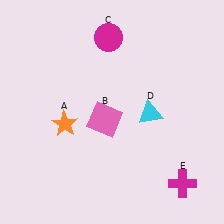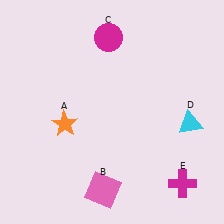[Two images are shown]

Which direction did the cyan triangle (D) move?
The cyan triangle (D) moved right.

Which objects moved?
The objects that moved are: the pink square (B), the cyan triangle (D).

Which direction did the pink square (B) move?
The pink square (B) moved down.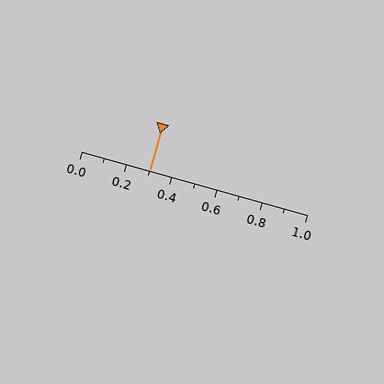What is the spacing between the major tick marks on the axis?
The major ticks are spaced 0.2 apart.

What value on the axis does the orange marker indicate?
The marker indicates approximately 0.3.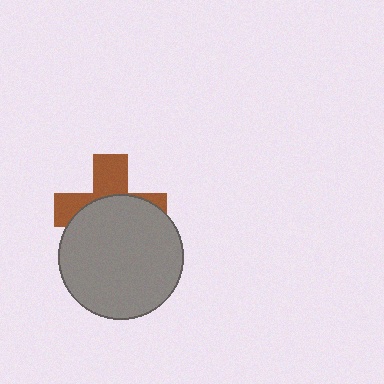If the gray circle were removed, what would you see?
You would see the complete brown cross.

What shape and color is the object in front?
The object in front is a gray circle.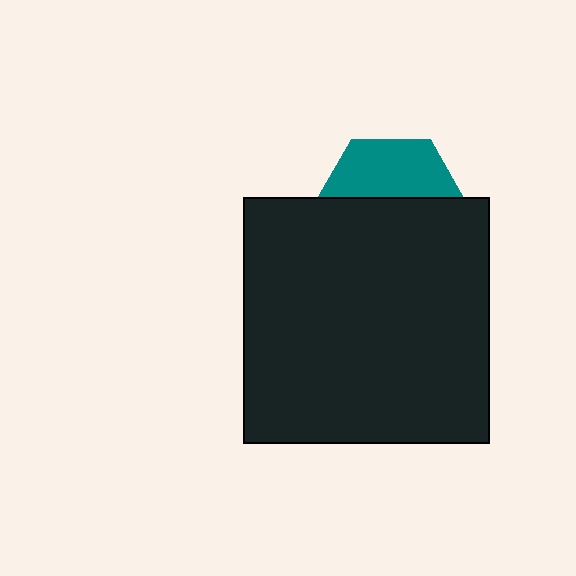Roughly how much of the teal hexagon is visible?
A small part of it is visible (roughly 40%).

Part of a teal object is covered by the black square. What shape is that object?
It is a hexagon.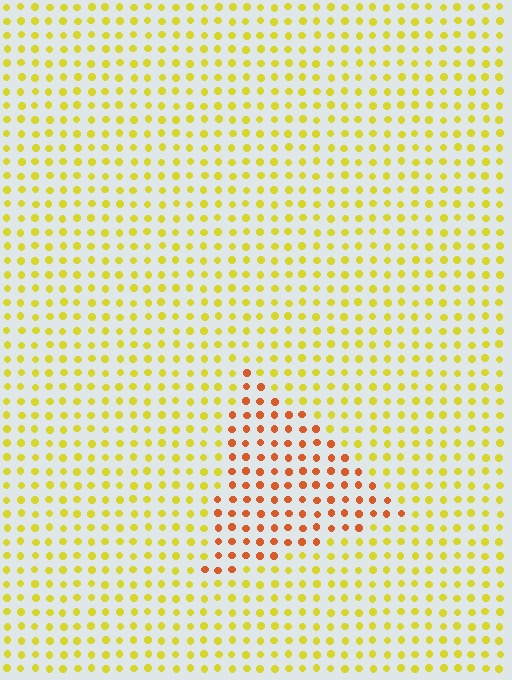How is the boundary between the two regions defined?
The boundary is defined purely by a slight shift in hue (about 43 degrees). Spacing, size, and orientation are identical on both sides.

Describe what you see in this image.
The image is filled with small yellow elements in a uniform arrangement. A triangle-shaped region is visible where the elements are tinted to a slightly different hue, forming a subtle color boundary.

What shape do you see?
I see a triangle.